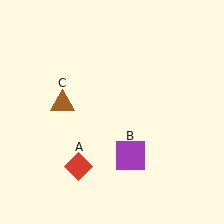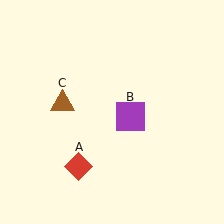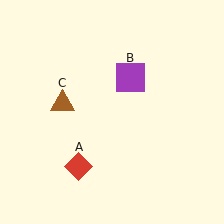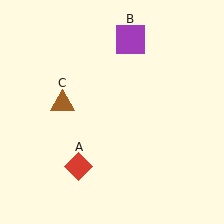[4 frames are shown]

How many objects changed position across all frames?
1 object changed position: purple square (object B).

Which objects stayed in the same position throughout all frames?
Red diamond (object A) and brown triangle (object C) remained stationary.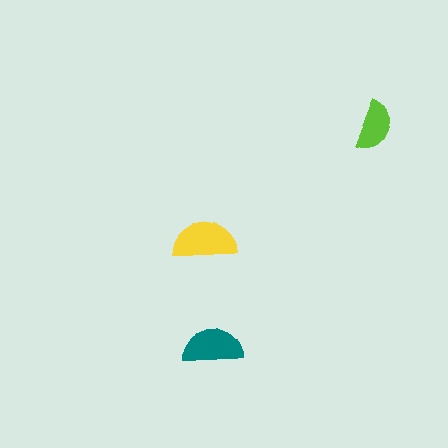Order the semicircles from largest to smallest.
the yellow one, the teal one, the lime one.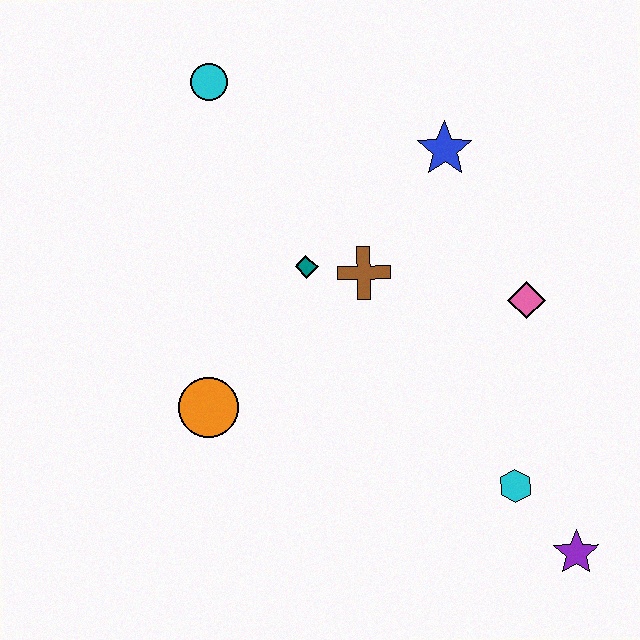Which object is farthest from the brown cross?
The purple star is farthest from the brown cross.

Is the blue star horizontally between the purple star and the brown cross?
Yes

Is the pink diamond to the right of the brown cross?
Yes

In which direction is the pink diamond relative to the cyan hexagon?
The pink diamond is above the cyan hexagon.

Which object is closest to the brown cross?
The teal diamond is closest to the brown cross.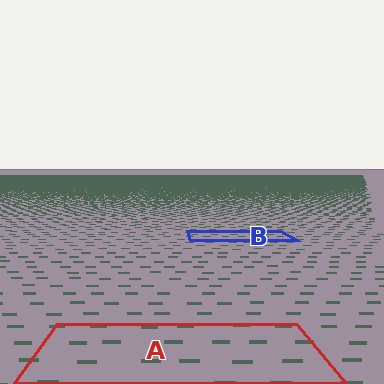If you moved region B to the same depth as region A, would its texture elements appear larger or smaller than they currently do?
They would appear larger. At a closer depth, the same texture elements are projected at a bigger on-screen size.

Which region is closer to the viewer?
Region A is closer. The texture elements there are larger and more spread out.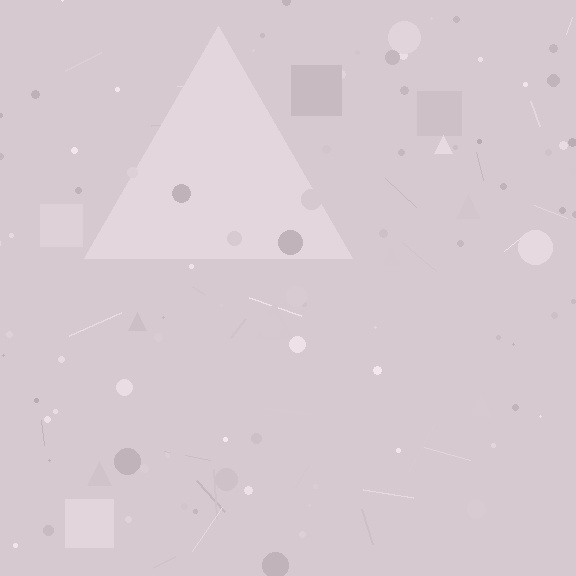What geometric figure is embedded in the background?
A triangle is embedded in the background.